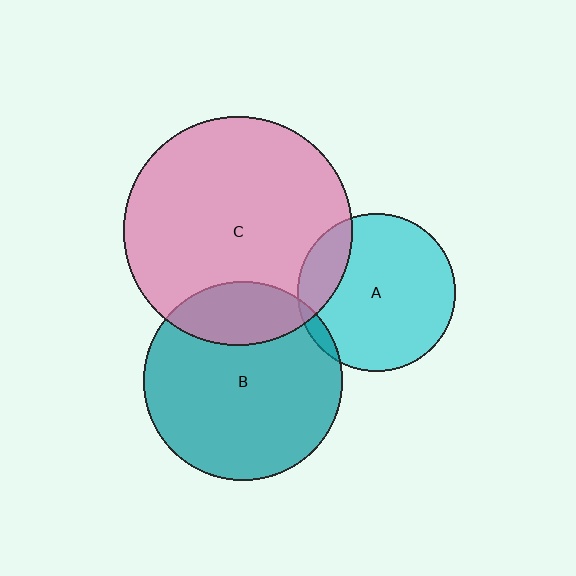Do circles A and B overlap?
Yes.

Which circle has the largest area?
Circle C (pink).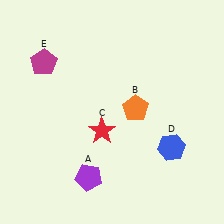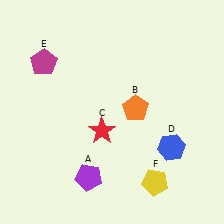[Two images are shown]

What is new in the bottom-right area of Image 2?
A yellow pentagon (F) was added in the bottom-right area of Image 2.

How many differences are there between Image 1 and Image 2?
There is 1 difference between the two images.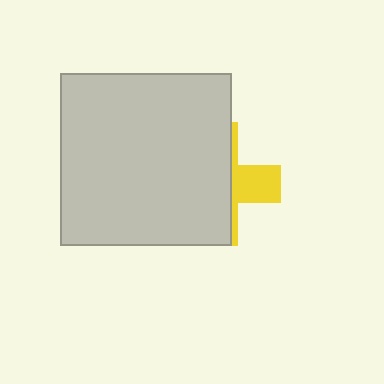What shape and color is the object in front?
The object in front is a light gray square.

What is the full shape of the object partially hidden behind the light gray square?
The partially hidden object is a yellow cross.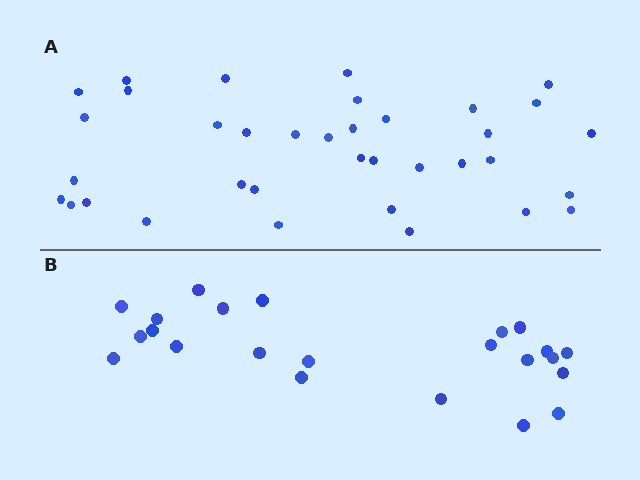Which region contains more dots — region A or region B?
Region A (the top region) has more dots.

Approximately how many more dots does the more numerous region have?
Region A has approximately 15 more dots than region B.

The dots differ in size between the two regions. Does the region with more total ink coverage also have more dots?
No. Region B has more total ink coverage because its dots are larger, but region A actually contains more individual dots. Total area can be misleading — the number of items is what matters here.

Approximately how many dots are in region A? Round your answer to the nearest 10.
About 40 dots. (The exact count is 36, which rounds to 40.)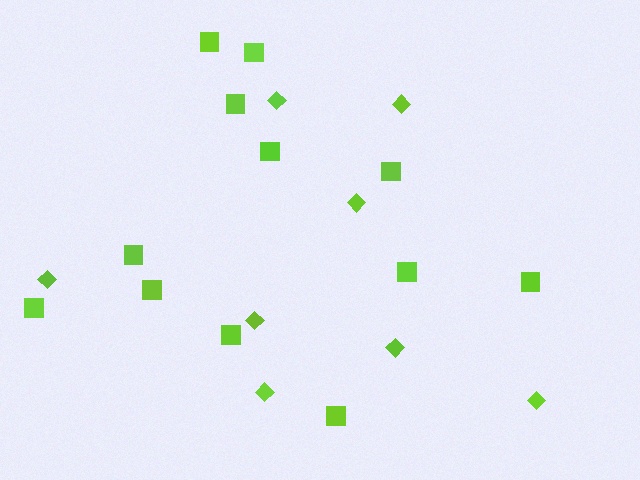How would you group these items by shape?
There are 2 groups: one group of diamonds (8) and one group of squares (12).